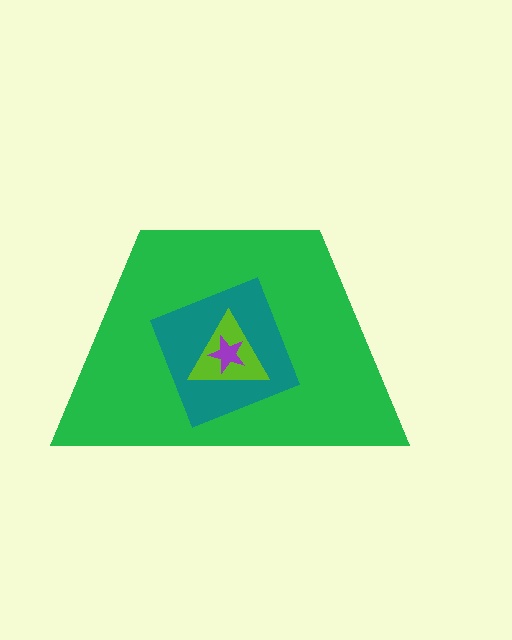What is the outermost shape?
The green trapezoid.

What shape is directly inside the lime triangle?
The purple star.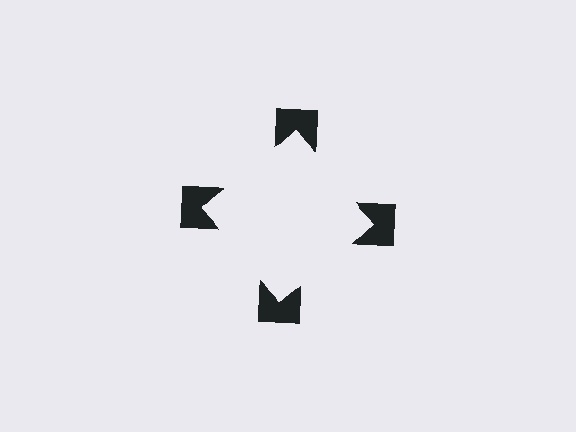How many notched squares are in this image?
There are 4 — one at each vertex of the illusory square.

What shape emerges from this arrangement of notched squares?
An illusory square — its edges are inferred from the aligned wedge cuts in the notched squares, not physically drawn.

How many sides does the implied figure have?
4 sides.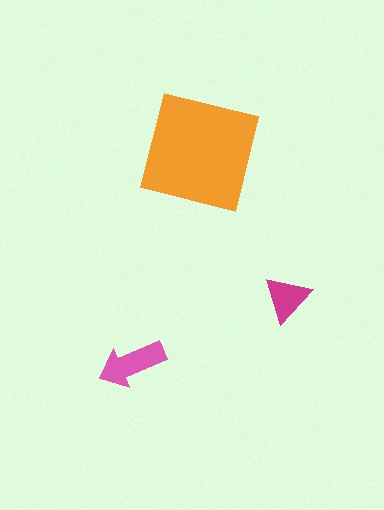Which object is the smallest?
The magenta triangle.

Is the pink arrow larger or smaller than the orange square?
Smaller.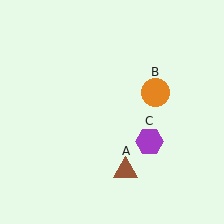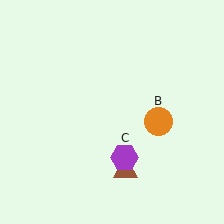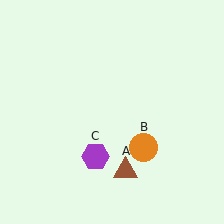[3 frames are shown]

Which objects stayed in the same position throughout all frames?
Brown triangle (object A) remained stationary.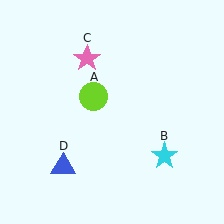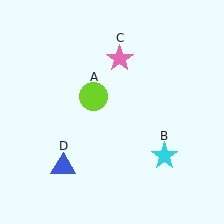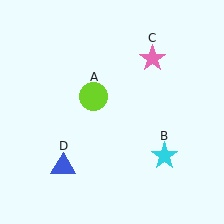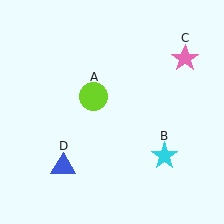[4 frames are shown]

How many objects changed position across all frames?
1 object changed position: pink star (object C).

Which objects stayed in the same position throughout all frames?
Lime circle (object A) and cyan star (object B) and blue triangle (object D) remained stationary.